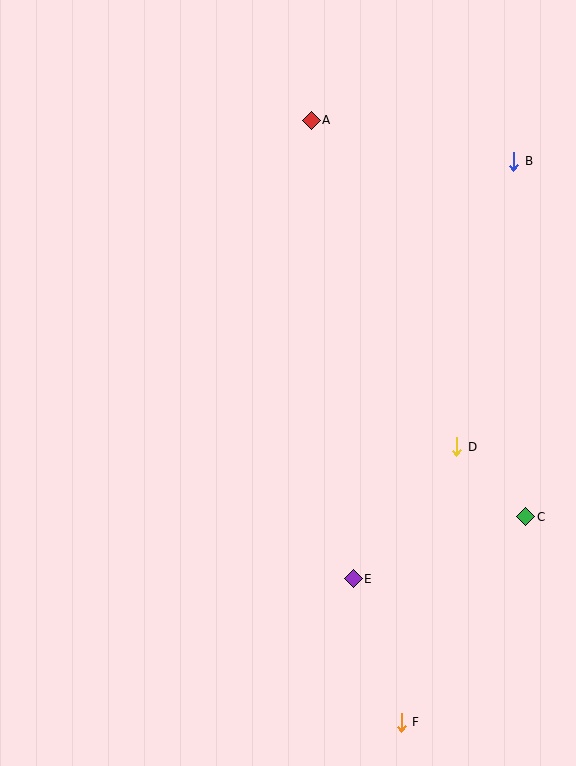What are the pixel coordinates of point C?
Point C is at (526, 517).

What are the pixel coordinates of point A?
Point A is at (311, 120).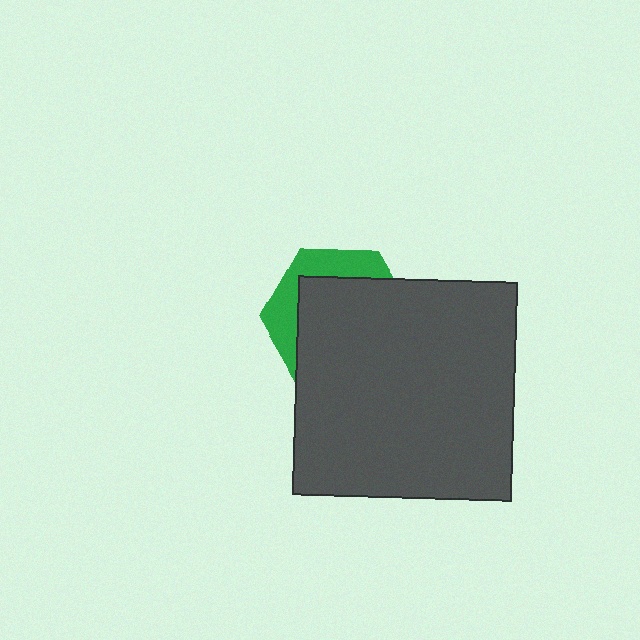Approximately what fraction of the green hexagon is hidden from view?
Roughly 70% of the green hexagon is hidden behind the dark gray square.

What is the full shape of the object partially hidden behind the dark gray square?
The partially hidden object is a green hexagon.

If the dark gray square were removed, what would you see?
You would see the complete green hexagon.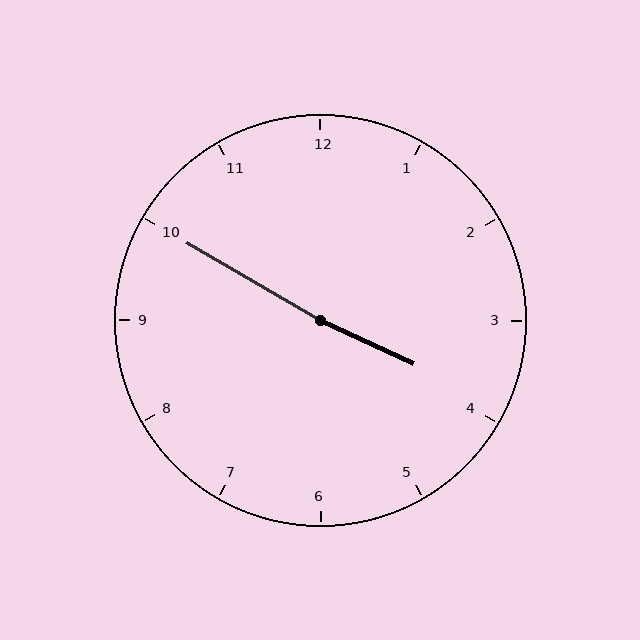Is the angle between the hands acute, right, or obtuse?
It is obtuse.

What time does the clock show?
3:50.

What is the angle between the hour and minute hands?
Approximately 175 degrees.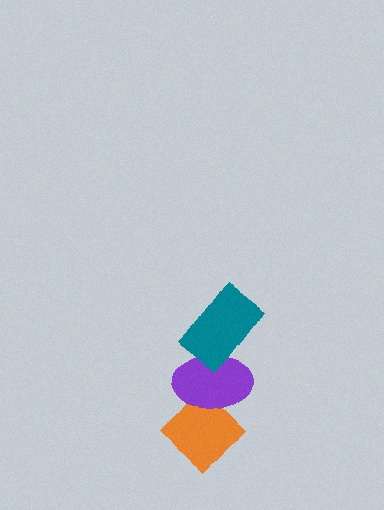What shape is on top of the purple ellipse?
The teal rectangle is on top of the purple ellipse.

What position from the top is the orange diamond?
The orange diamond is 3rd from the top.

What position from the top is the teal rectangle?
The teal rectangle is 1st from the top.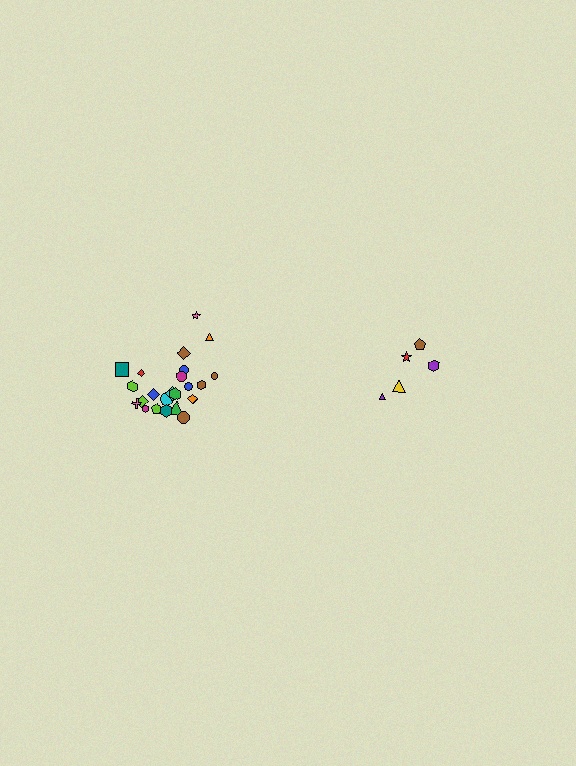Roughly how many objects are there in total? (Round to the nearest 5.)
Roughly 30 objects in total.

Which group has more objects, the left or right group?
The left group.